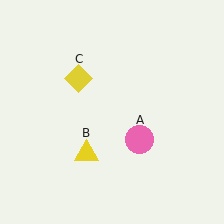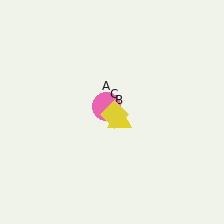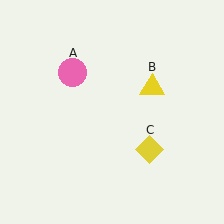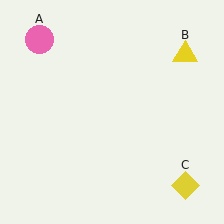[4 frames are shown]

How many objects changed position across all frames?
3 objects changed position: pink circle (object A), yellow triangle (object B), yellow diamond (object C).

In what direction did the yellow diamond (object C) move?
The yellow diamond (object C) moved down and to the right.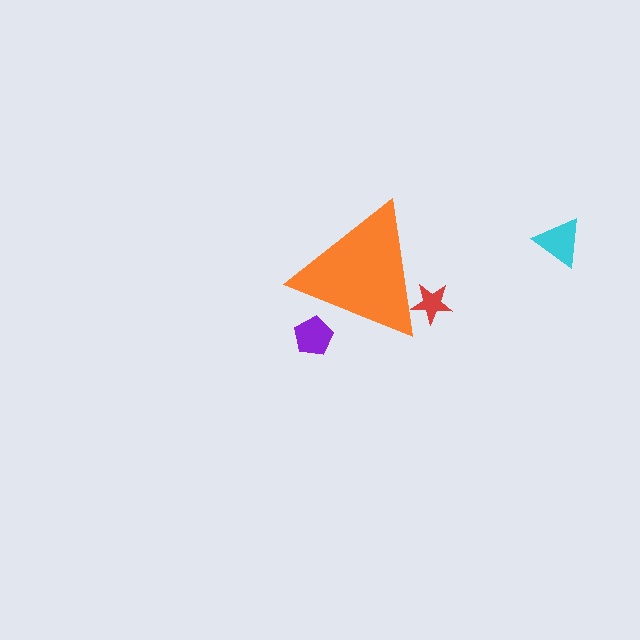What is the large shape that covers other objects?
An orange triangle.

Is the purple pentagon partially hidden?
Yes, the purple pentagon is partially hidden behind the orange triangle.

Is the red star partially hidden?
Yes, the red star is partially hidden behind the orange triangle.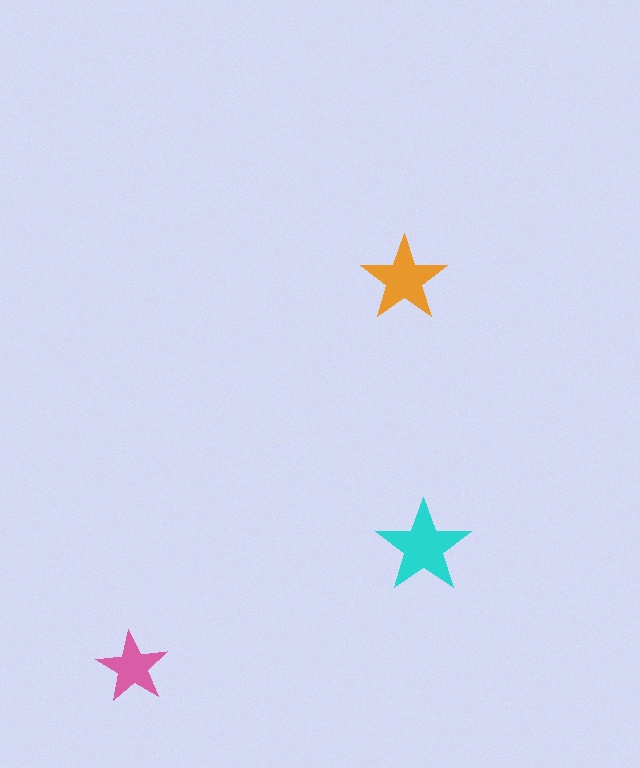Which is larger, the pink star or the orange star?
The orange one.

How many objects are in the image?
There are 3 objects in the image.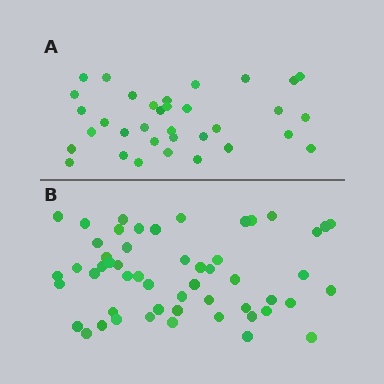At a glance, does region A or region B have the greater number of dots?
Region B (the bottom region) has more dots.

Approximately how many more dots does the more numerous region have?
Region B has approximately 20 more dots than region A.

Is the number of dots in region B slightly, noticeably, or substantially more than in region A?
Region B has substantially more. The ratio is roughly 1.6 to 1.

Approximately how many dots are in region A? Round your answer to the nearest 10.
About 30 dots. (The exact count is 34, which rounds to 30.)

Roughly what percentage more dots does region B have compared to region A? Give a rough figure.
About 55% more.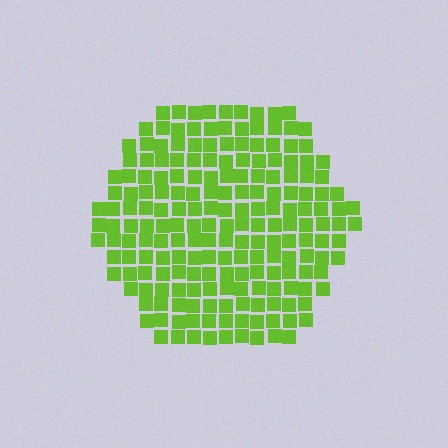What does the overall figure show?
The overall figure shows a hexagon.